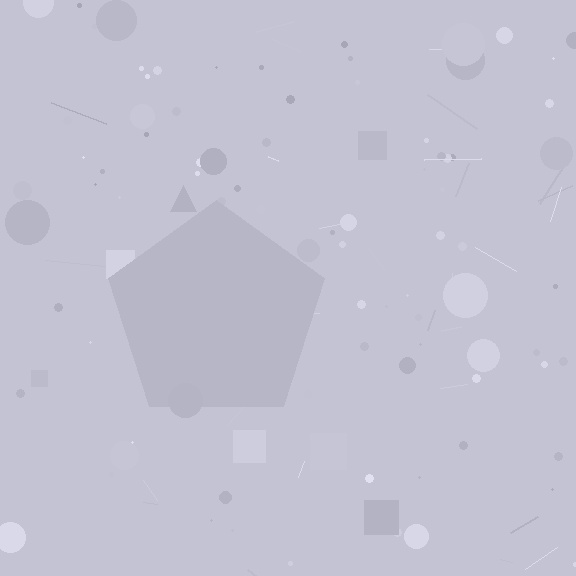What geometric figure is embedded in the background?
A pentagon is embedded in the background.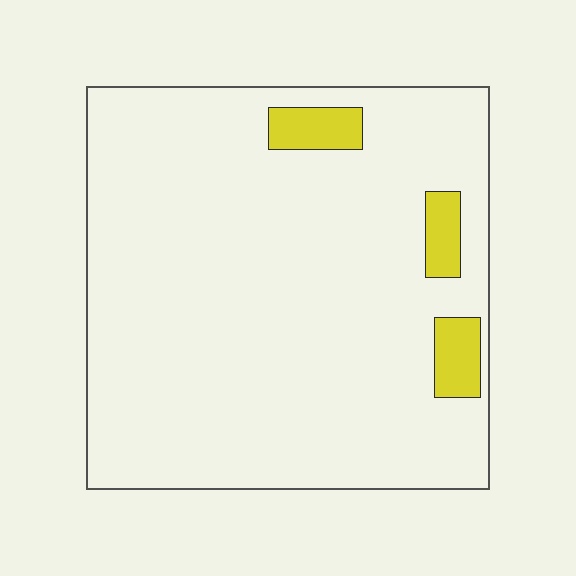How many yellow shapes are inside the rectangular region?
3.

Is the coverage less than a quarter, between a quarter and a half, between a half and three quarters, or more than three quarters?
Less than a quarter.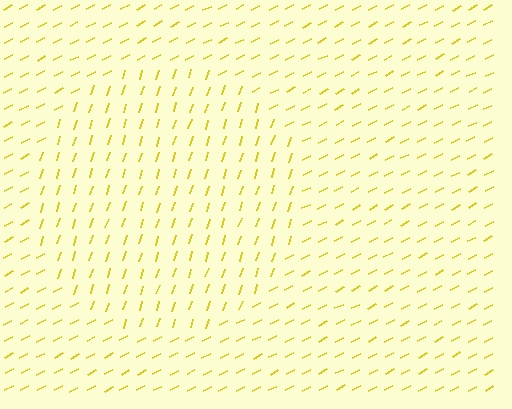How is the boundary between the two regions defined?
The boundary is defined purely by a change in line orientation (approximately 45 degrees difference). All lines are the same color and thickness.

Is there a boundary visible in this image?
Yes, there is a texture boundary formed by a change in line orientation.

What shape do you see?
I see a circle.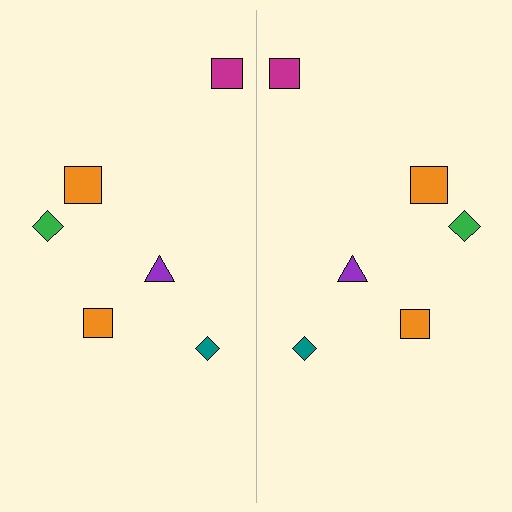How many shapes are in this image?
There are 12 shapes in this image.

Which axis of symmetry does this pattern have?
The pattern has a vertical axis of symmetry running through the center of the image.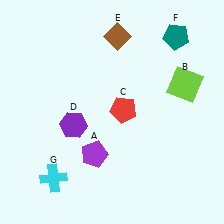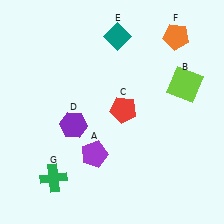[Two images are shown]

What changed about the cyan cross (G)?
In Image 1, G is cyan. In Image 2, it changed to green.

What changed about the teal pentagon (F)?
In Image 1, F is teal. In Image 2, it changed to orange.